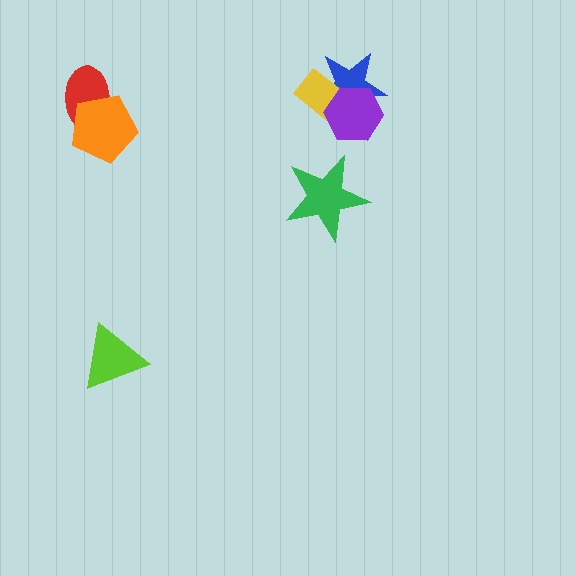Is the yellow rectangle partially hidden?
Yes, it is partially covered by another shape.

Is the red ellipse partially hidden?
Yes, it is partially covered by another shape.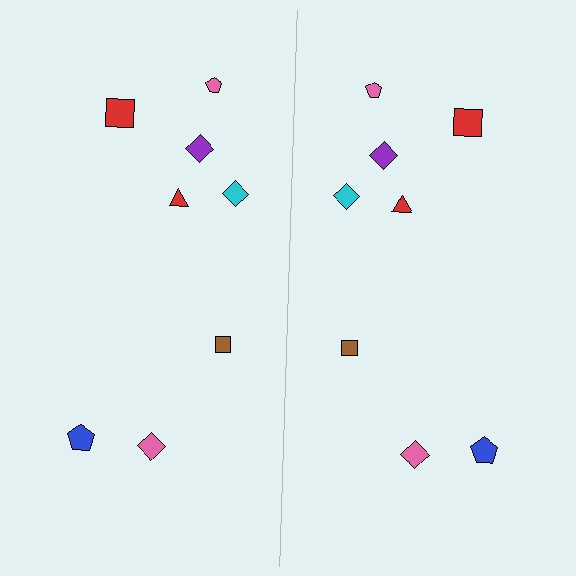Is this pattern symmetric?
Yes, this pattern has bilateral (reflection) symmetry.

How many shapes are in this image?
There are 16 shapes in this image.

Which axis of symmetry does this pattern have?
The pattern has a vertical axis of symmetry running through the center of the image.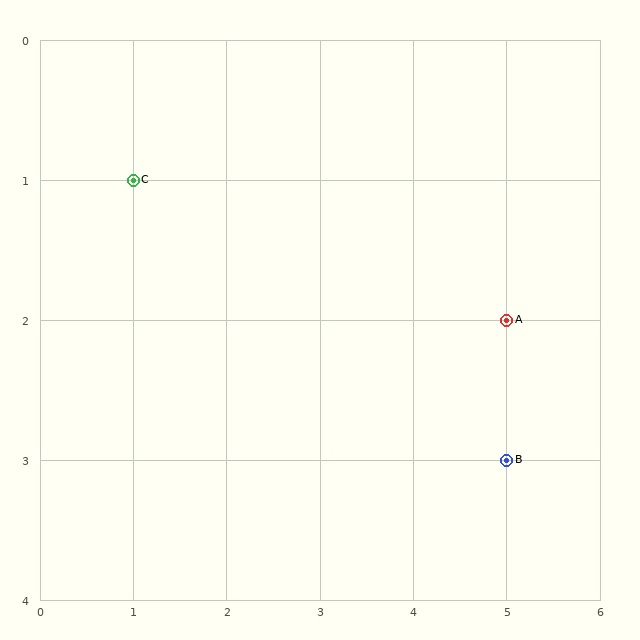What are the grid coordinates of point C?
Point C is at grid coordinates (1, 1).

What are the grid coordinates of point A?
Point A is at grid coordinates (5, 2).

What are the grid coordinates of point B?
Point B is at grid coordinates (5, 3).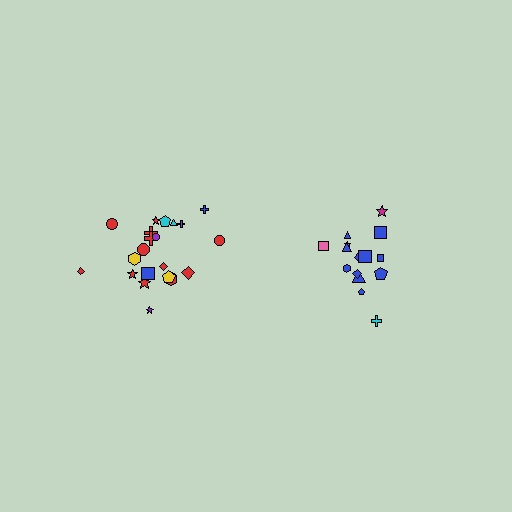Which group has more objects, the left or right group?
The left group.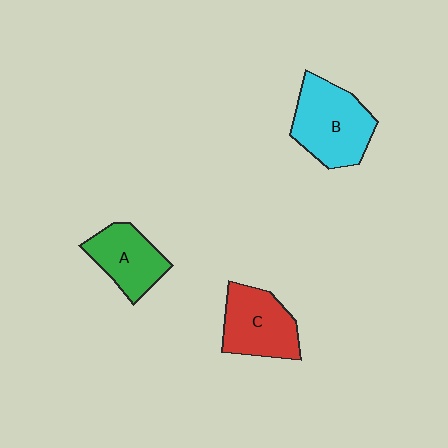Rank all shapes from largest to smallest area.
From largest to smallest: B (cyan), C (red), A (green).